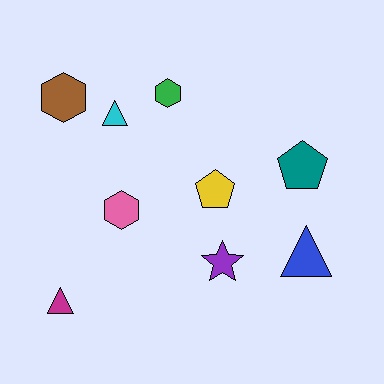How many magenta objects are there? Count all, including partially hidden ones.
There is 1 magenta object.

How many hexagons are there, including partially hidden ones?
There are 3 hexagons.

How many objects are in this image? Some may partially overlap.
There are 9 objects.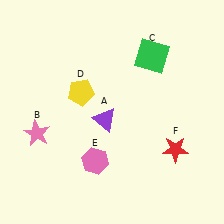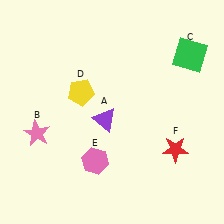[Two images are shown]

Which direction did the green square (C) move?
The green square (C) moved right.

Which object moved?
The green square (C) moved right.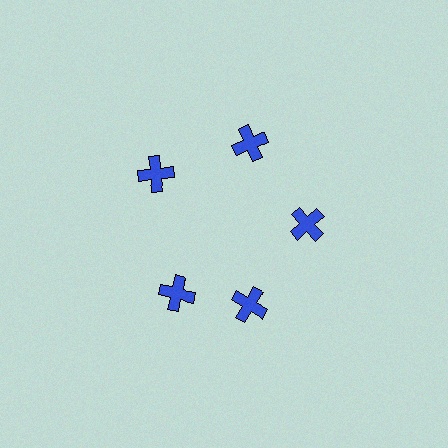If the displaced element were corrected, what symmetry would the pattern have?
It would have 5-fold rotational symmetry — the pattern would map onto itself every 72 degrees.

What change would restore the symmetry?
The symmetry would be restored by rotating it back into even spacing with its neighbors so that all 5 crosses sit at equal angles and equal distance from the center.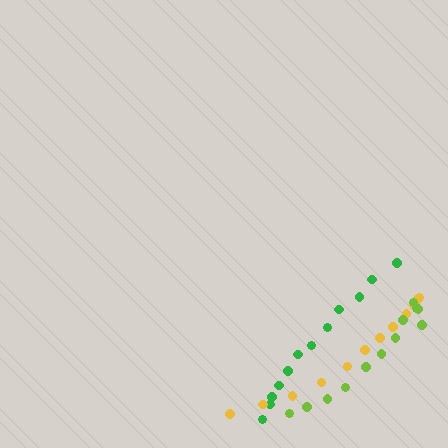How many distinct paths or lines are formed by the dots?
There are 3 distinct paths.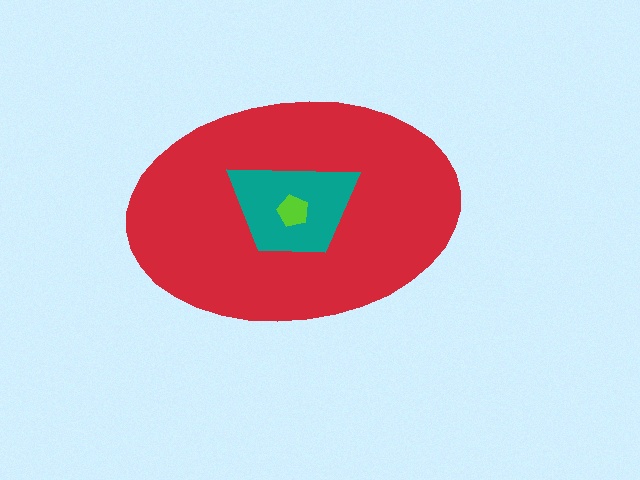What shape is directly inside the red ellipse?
The teal trapezoid.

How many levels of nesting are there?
3.